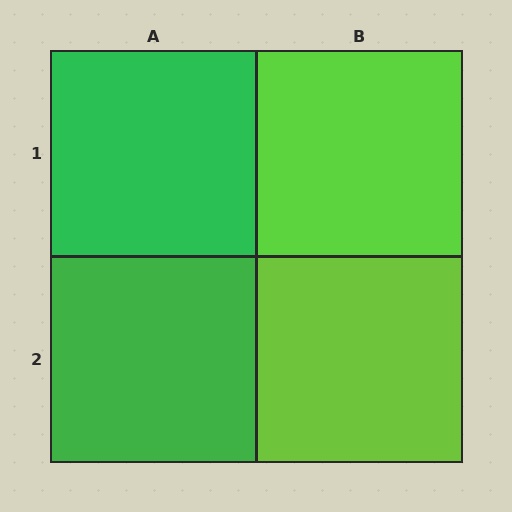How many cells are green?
2 cells are green.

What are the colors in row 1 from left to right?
Green, lime.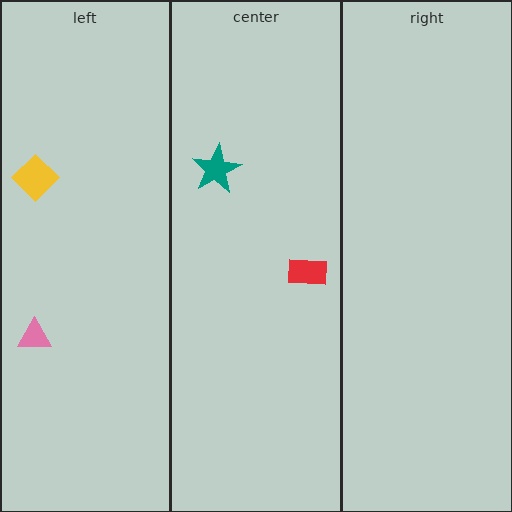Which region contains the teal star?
The center region.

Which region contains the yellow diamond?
The left region.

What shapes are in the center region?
The teal star, the red rectangle.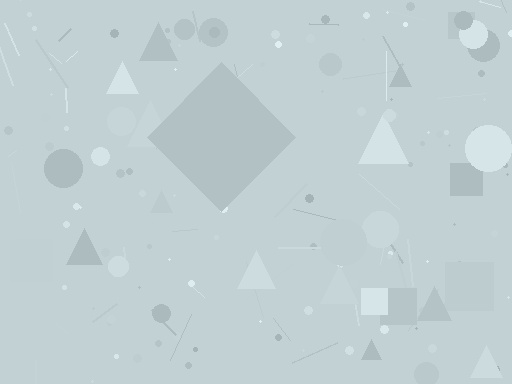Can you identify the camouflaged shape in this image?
The camouflaged shape is a diamond.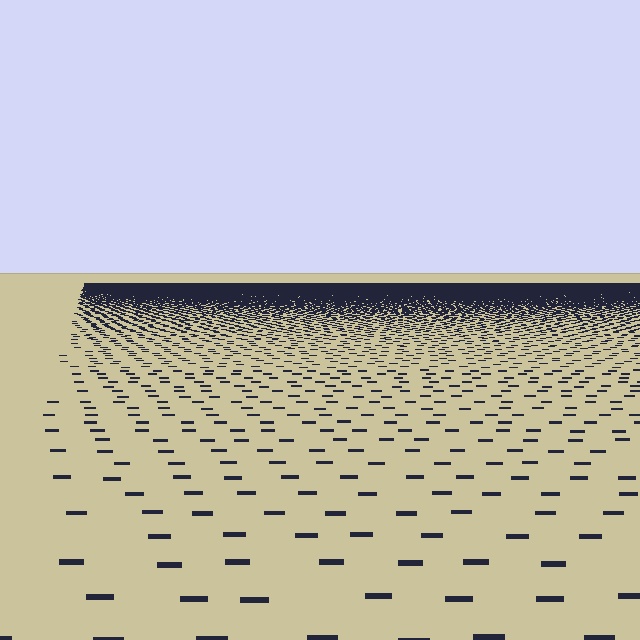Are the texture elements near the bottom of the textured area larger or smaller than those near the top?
Larger. Near the bottom, elements are closer to the viewer and appear at a bigger on-screen size.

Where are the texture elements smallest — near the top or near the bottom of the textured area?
Near the top.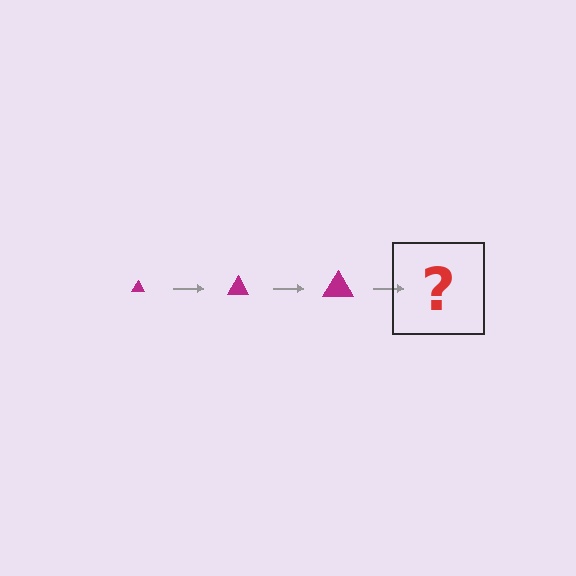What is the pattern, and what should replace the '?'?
The pattern is that the triangle gets progressively larger each step. The '?' should be a magenta triangle, larger than the previous one.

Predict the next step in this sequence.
The next step is a magenta triangle, larger than the previous one.